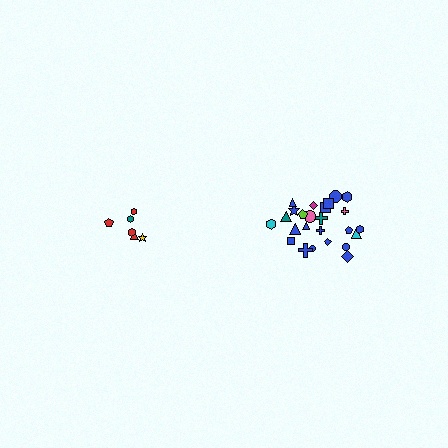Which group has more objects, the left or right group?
The right group.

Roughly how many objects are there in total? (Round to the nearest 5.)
Roughly 30 objects in total.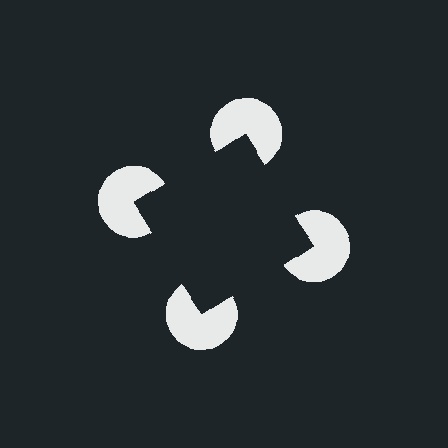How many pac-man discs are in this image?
There are 4 — one at each vertex of the illusory square.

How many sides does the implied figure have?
4 sides.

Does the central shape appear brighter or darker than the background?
It typically appears slightly darker than the background, even though no actual brightness change is drawn.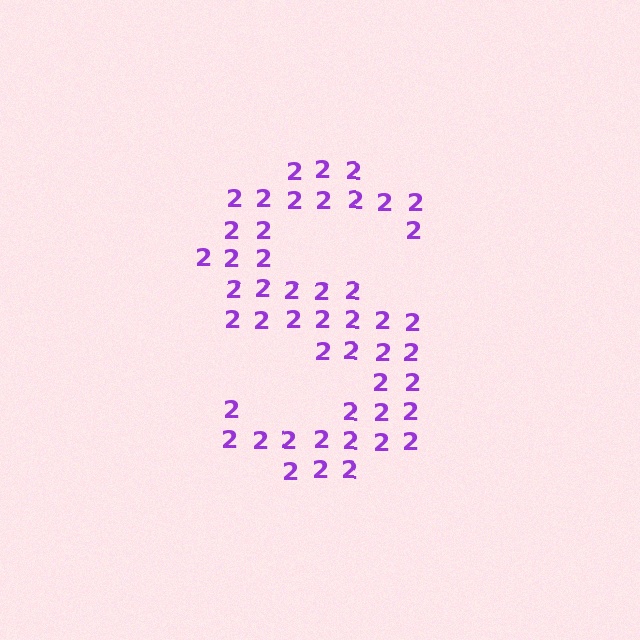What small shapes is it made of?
It is made of small digit 2's.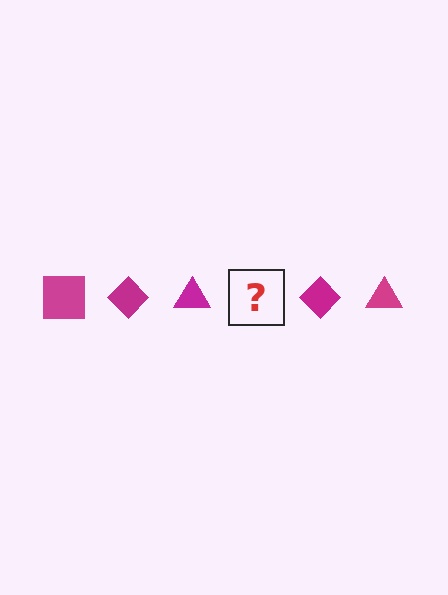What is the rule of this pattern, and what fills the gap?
The rule is that the pattern cycles through square, diamond, triangle shapes in magenta. The gap should be filled with a magenta square.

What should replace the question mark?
The question mark should be replaced with a magenta square.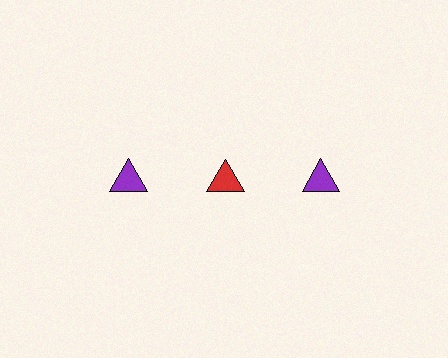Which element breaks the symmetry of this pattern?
The red triangle in the top row, second from left column breaks the symmetry. All other shapes are purple triangles.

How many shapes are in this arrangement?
There are 3 shapes arranged in a grid pattern.